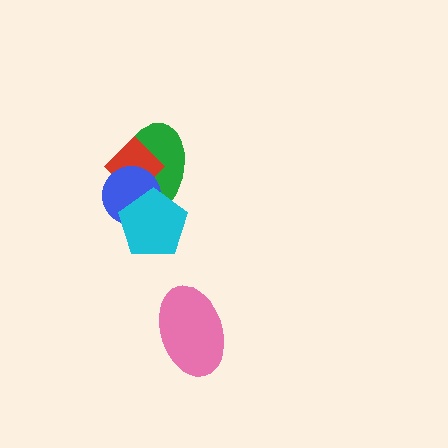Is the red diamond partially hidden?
Yes, it is partially covered by another shape.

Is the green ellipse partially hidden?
Yes, it is partially covered by another shape.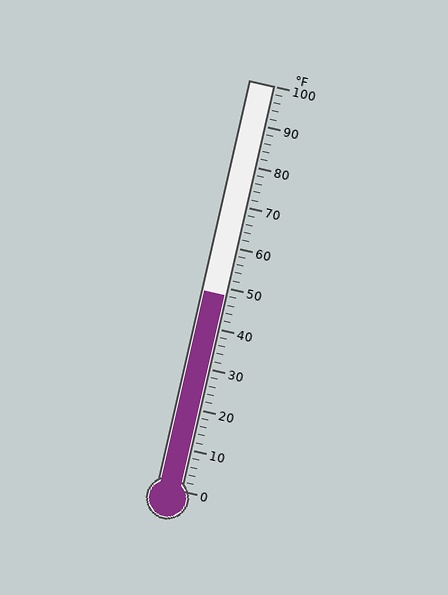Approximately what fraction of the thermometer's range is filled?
The thermometer is filled to approximately 50% of its range.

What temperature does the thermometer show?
The thermometer shows approximately 48°F.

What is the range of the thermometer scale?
The thermometer scale ranges from 0°F to 100°F.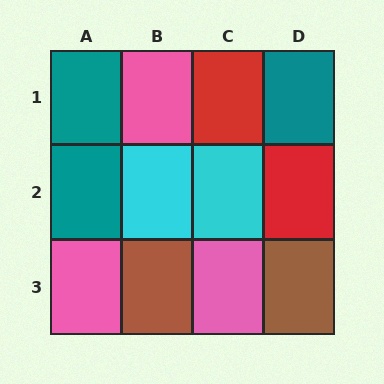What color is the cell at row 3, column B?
Brown.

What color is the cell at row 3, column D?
Brown.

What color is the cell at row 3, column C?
Pink.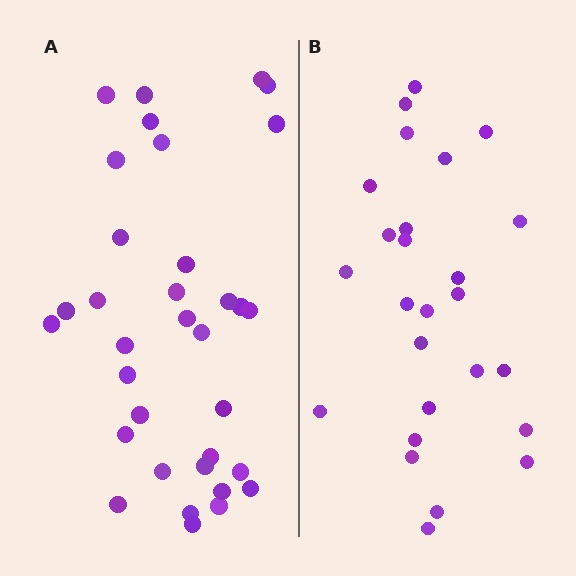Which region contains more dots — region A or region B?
Region A (the left region) has more dots.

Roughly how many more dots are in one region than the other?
Region A has roughly 8 or so more dots than region B.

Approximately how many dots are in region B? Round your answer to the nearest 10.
About 30 dots. (The exact count is 26, which rounds to 30.)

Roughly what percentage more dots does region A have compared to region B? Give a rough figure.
About 30% more.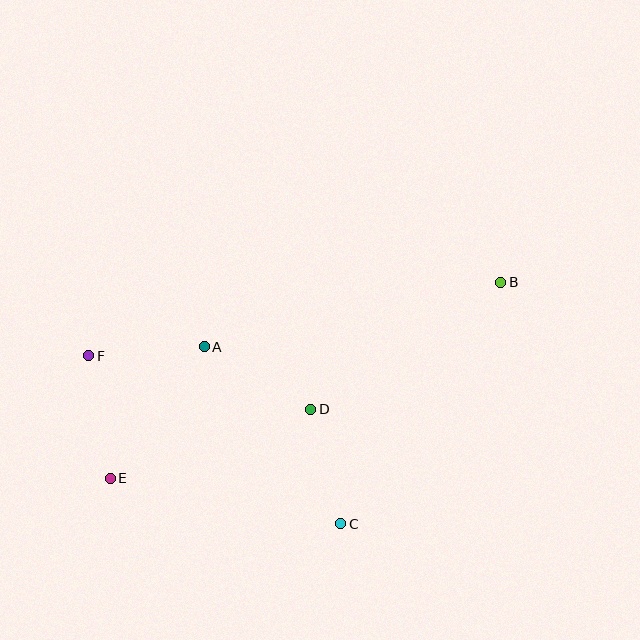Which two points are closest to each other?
Points A and F are closest to each other.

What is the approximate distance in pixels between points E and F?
The distance between E and F is approximately 124 pixels.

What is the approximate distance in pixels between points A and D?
The distance between A and D is approximately 124 pixels.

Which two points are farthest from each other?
Points B and E are farthest from each other.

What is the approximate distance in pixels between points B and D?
The distance between B and D is approximately 229 pixels.